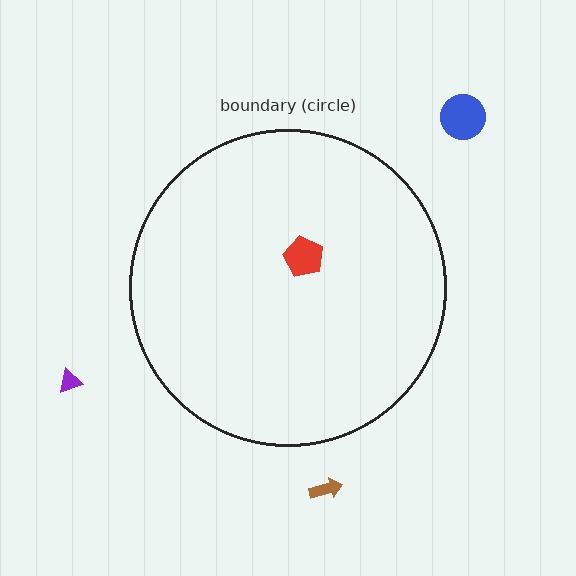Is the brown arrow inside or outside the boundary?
Outside.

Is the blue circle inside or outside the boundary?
Outside.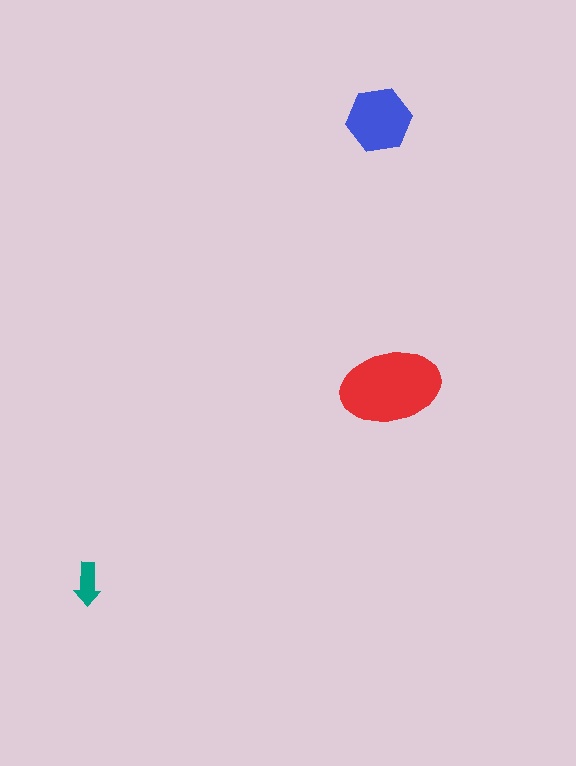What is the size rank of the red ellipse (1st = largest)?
1st.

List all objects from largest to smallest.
The red ellipse, the blue hexagon, the teal arrow.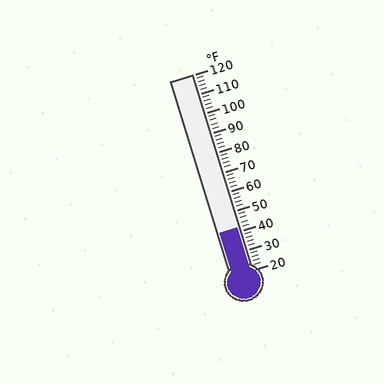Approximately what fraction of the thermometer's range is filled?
The thermometer is filled to approximately 20% of its range.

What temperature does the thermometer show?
The thermometer shows approximately 42°F.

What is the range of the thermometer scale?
The thermometer scale ranges from 20°F to 120°F.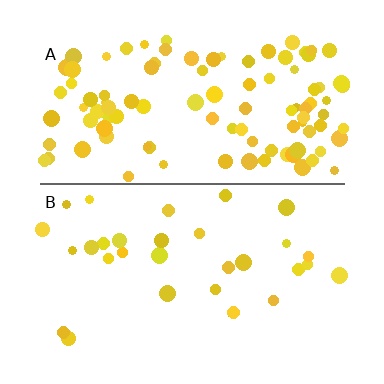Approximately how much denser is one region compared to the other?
Approximately 3.4× — region A over region B.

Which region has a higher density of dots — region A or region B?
A (the top).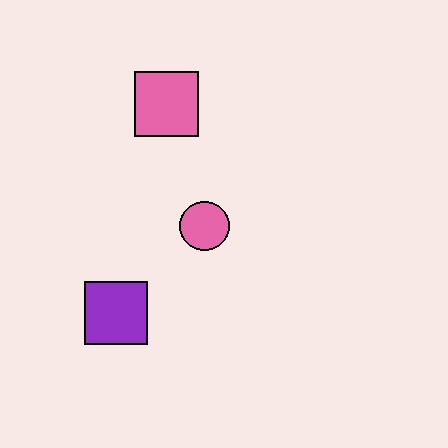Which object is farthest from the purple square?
The pink square is farthest from the purple square.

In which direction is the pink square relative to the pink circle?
The pink square is above the pink circle.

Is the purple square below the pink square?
Yes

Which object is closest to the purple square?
The pink circle is closest to the purple square.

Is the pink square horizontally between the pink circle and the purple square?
Yes